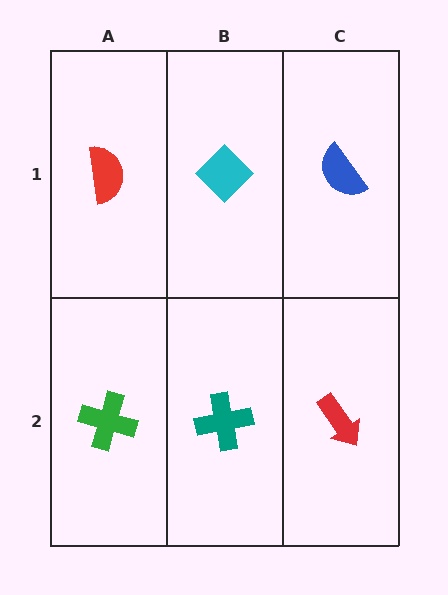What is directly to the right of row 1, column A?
A cyan diamond.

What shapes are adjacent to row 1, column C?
A red arrow (row 2, column C), a cyan diamond (row 1, column B).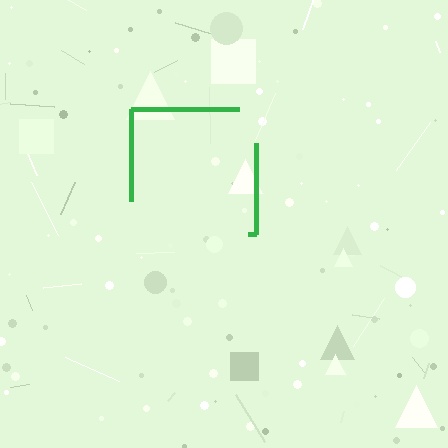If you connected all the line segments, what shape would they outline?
They would outline a square.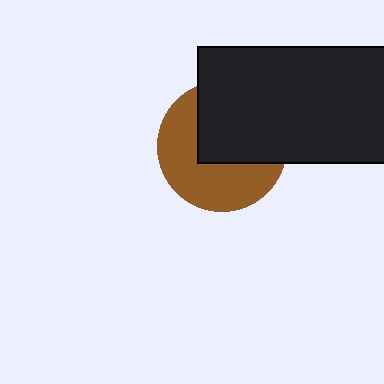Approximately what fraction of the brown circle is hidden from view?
Roughly 48% of the brown circle is hidden behind the black rectangle.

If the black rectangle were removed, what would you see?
You would see the complete brown circle.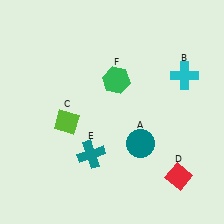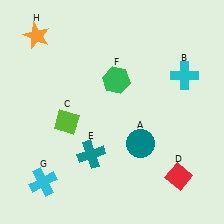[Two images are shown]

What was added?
A cyan cross (G), an orange star (H) were added in Image 2.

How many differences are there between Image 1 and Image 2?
There are 2 differences between the two images.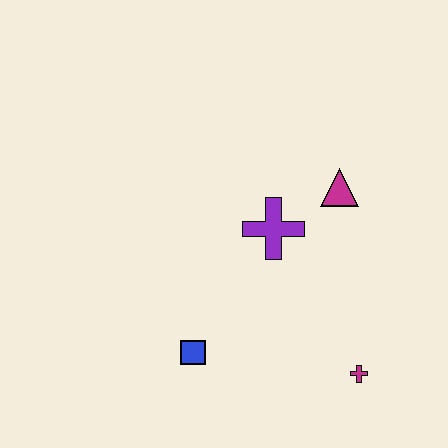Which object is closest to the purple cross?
The magenta triangle is closest to the purple cross.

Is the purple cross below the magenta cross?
No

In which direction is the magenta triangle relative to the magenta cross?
The magenta triangle is above the magenta cross.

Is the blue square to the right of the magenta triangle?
No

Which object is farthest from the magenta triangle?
The blue square is farthest from the magenta triangle.